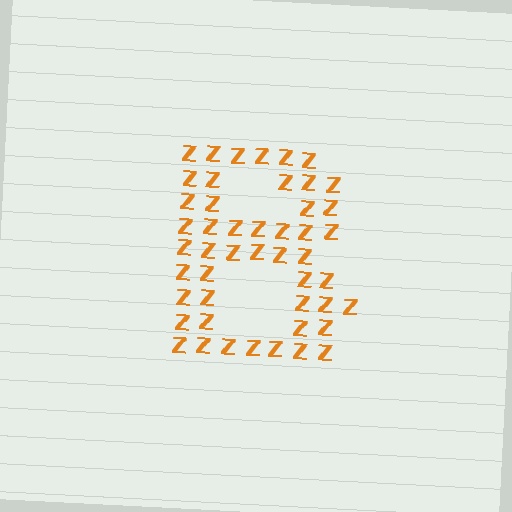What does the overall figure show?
The overall figure shows the letter B.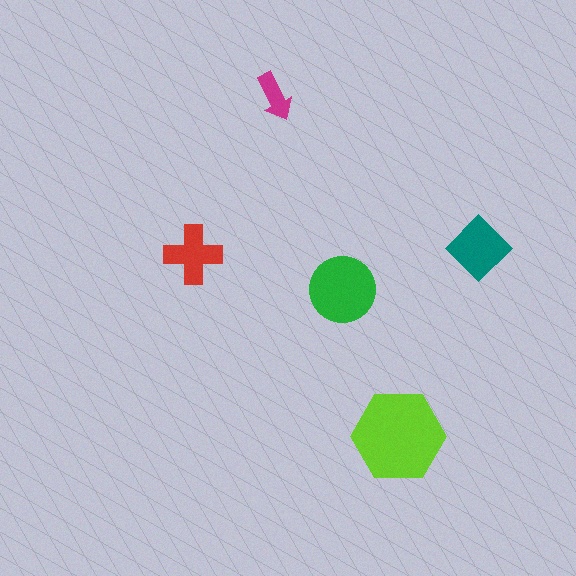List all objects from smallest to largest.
The magenta arrow, the red cross, the teal diamond, the green circle, the lime hexagon.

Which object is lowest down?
The lime hexagon is bottommost.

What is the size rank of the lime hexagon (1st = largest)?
1st.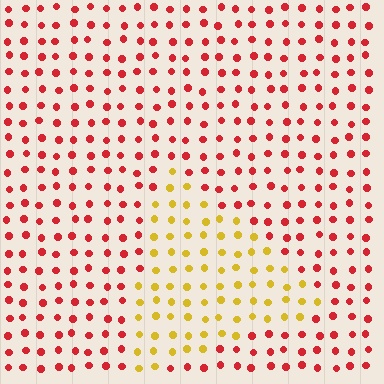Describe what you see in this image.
The image is filled with small red elements in a uniform arrangement. A triangle-shaped region is visible where the elements are tinted to a slightly different hue, forming a subtle color boundary.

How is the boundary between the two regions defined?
The boundary is defined purely by a slight shift in hue (about 55 degrees). Spacing, size, and orientation are identical on both sides.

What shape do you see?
I see a triangle.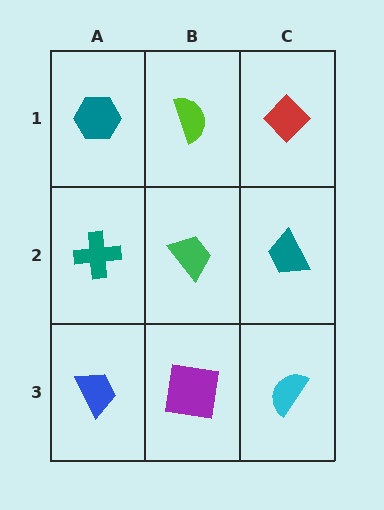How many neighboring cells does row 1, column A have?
2.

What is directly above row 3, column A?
A teal cross.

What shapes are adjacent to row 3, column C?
A teal trapezoid (row 2, column C), a purple square (row 3, column B).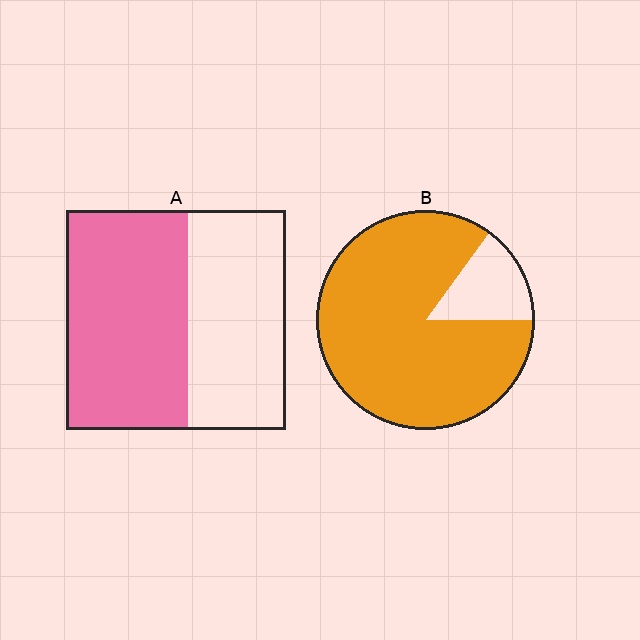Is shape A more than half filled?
Yes.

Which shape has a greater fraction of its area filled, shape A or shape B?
Shape B.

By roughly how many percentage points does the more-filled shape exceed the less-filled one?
By roughly 30 percentage points (B over A).